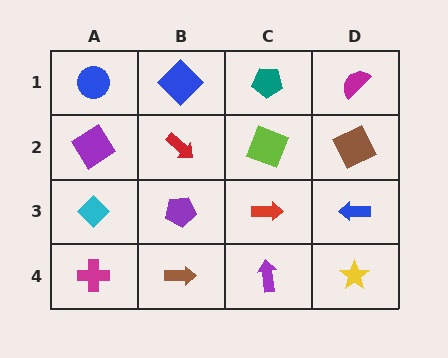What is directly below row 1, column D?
A brown square.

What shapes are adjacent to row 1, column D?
A brown square (row 2, column D), a teal pentagon (row 1, column C).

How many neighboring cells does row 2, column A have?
3.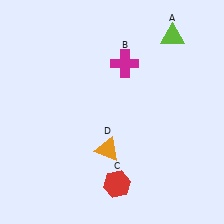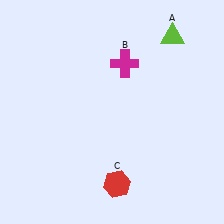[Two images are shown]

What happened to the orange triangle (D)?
The orange triangle (D) was removed in Image 2. It was in the bottom-left area of Image 1.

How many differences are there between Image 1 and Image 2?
There is 1 difference between the two images.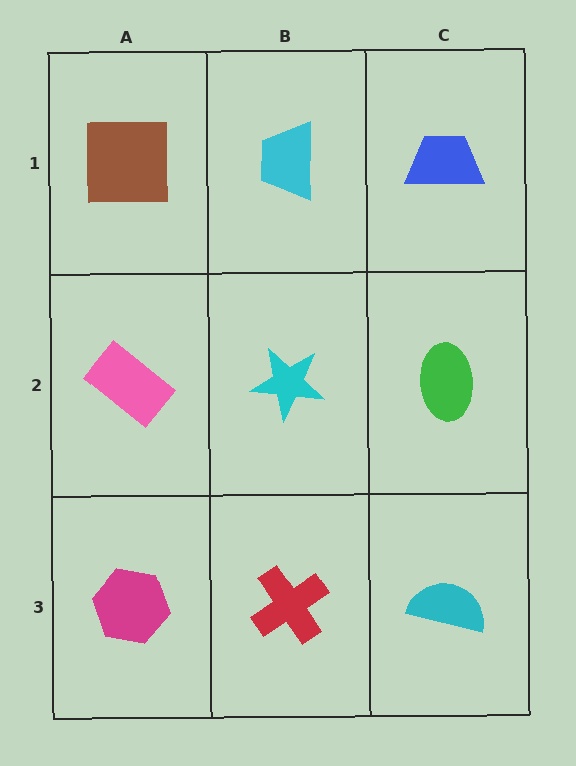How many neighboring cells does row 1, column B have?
3.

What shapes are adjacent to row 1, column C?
A green ellipse (row 2, column C), a cyan trapezoid (row 1, column B).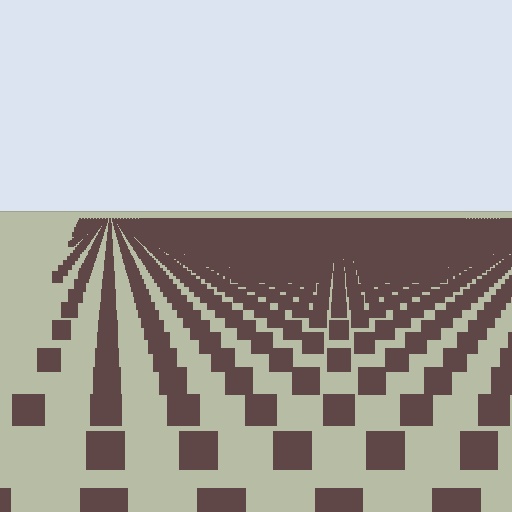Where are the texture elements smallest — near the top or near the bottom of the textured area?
Near the top.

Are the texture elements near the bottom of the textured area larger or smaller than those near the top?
Larger. Near the bottom, elements are closer to the viewer and appear at a bigger on-screen size.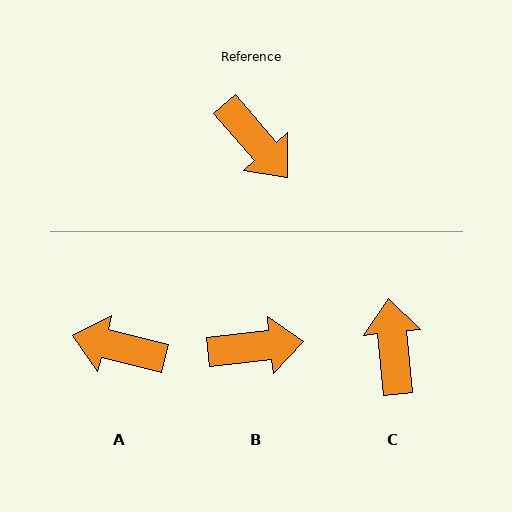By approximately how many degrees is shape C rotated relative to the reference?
Approximately 145 degrees counter-clockwise.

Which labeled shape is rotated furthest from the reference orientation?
C, about 145 degrees away.